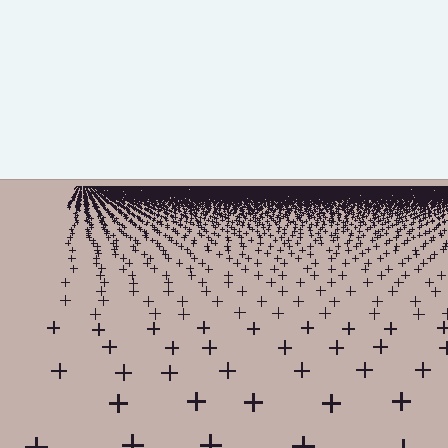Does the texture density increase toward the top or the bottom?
Density increases toward the top.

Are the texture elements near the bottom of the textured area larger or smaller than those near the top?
Larger. Near the bottom, elements are closer to the viewer and appear at a bigger on-screen size.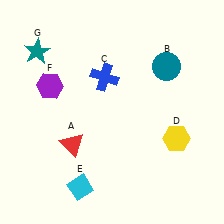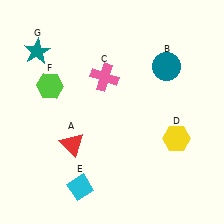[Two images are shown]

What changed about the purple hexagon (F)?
In Image 1, F is purple. In Image 2, it changed to lime.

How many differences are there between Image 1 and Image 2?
There are 2 differences between the two images.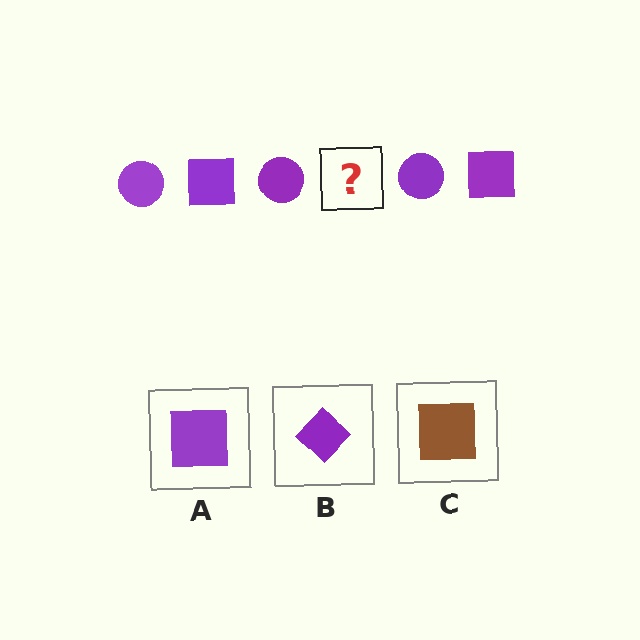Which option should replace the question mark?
Option A.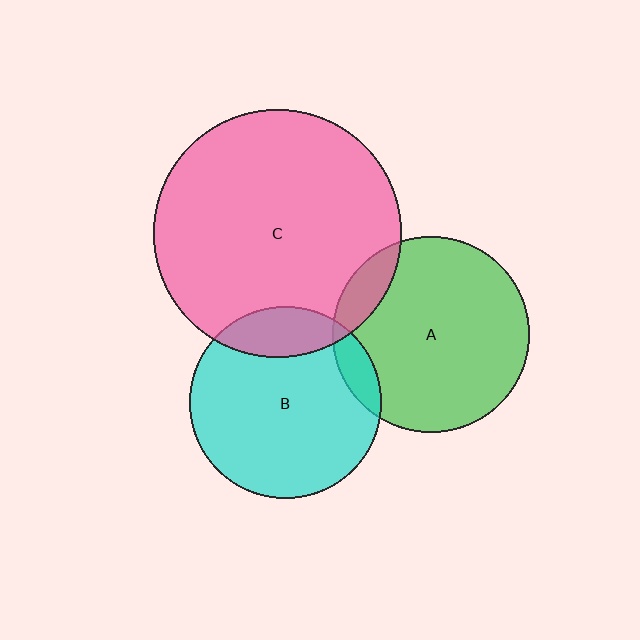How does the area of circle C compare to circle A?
Approximately 1.6 times.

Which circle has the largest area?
Circle C (pink).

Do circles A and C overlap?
Yes.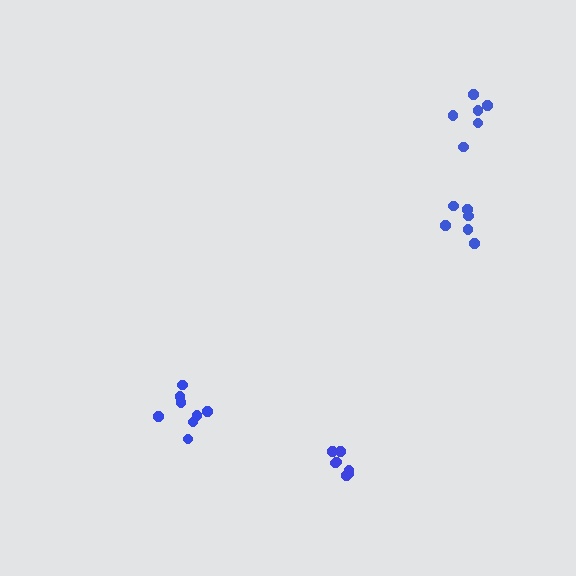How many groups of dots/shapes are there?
There are 4 groups.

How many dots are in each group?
Group 1: 6 dots, Group 2: 6 dots, Group 3: 8 dots, Group 4: 7 dots (27 total).